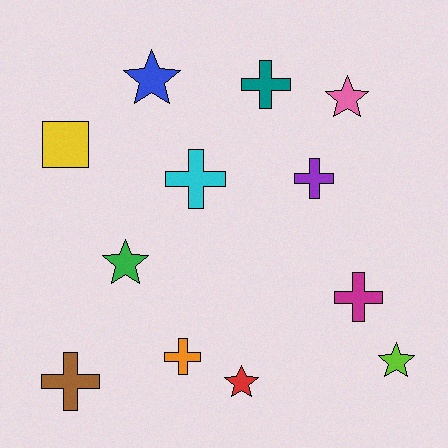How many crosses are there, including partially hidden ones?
There are 6 crosses.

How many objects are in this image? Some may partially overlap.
There are 12 objects.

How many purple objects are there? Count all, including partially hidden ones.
There is 1 purple object.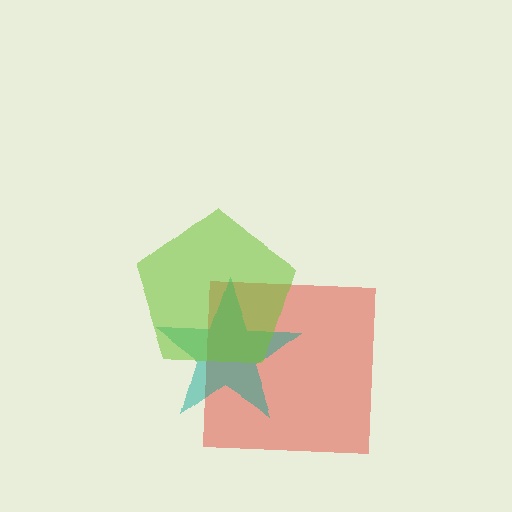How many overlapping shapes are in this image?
There are 3 overlapping shapes in the image.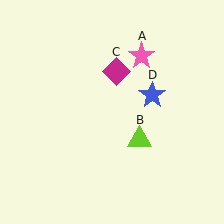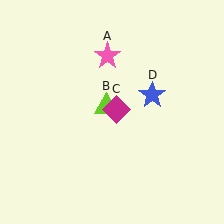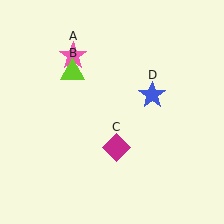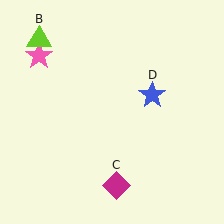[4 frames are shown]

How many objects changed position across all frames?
3 objects changed position: pink star (object A), lime triangle (object B), magenta diamond (object C).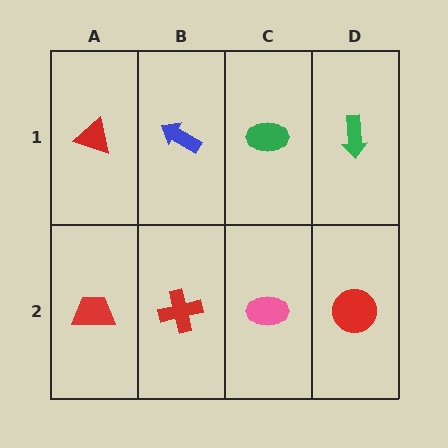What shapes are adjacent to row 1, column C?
A pink ellipse (row 2, column C), a blue arrow (row 1, column B), a green arrow (row 1, column D).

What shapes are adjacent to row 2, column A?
A red triangle (row 1, column A), a red cross (row 2, column B).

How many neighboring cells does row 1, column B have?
3.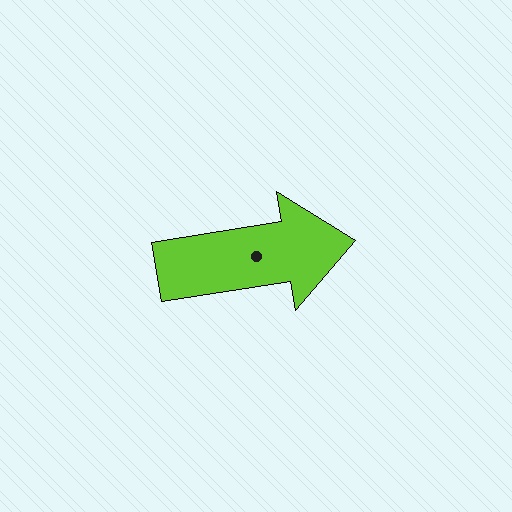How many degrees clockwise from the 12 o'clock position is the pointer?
Approximately 81 degrees.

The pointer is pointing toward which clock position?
Roughly 3 o'clock.